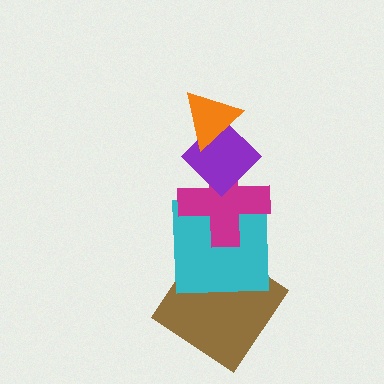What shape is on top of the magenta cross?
The purple diamond is on top of the magenta cross.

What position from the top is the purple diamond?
The purple diamond is 2nd from the top.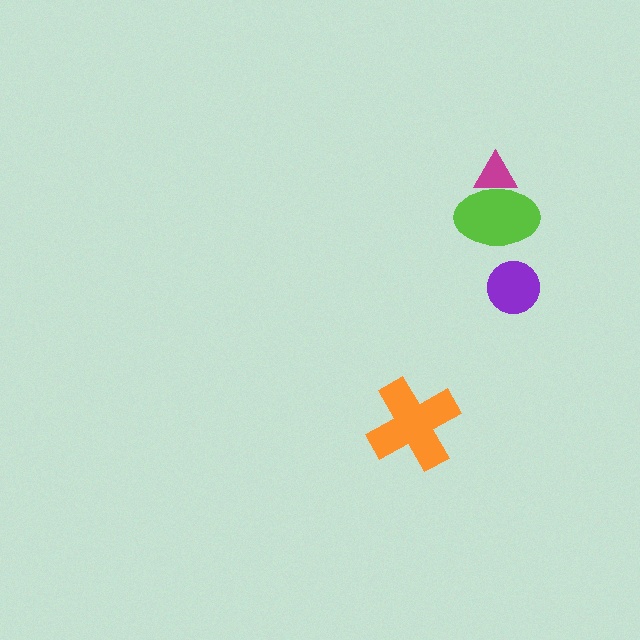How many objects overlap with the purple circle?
0 objects overlap with the purple circle.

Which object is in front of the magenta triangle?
The lime ellipse is in front of the magenta triangle.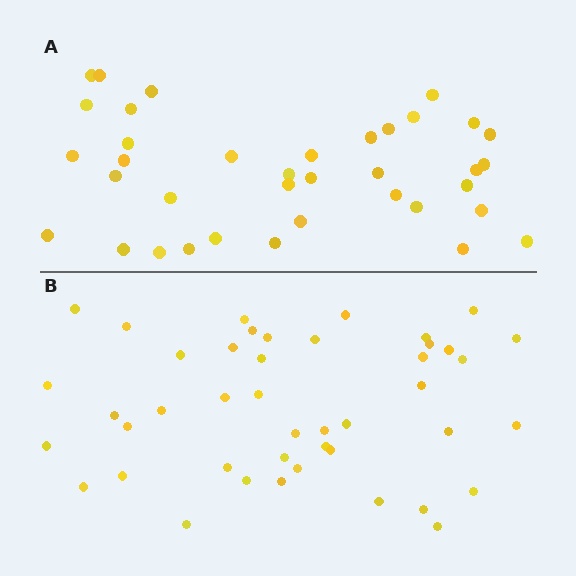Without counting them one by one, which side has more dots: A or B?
Region B (the bottom region) has more dots.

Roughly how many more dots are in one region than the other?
Region B has roughly 8 or so more dots than region A.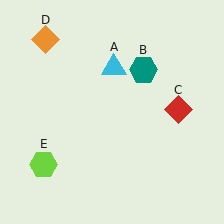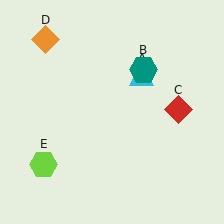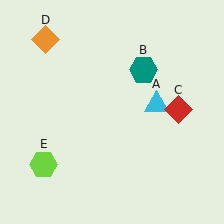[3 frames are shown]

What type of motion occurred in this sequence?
The cyan triangle (object A) rotated clockwise around the center of the scene.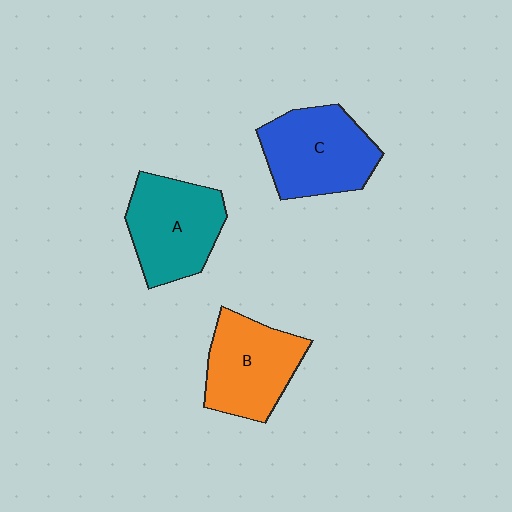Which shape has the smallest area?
Shape B (orange).